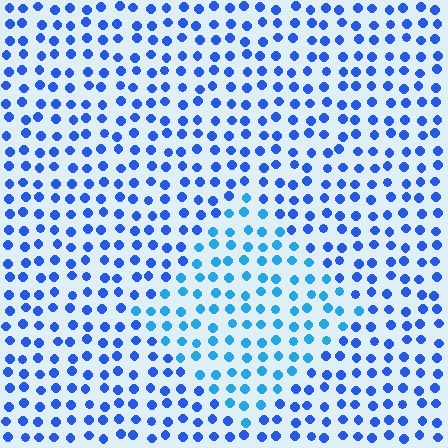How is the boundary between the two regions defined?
The boundary is defined purely by a slight shift in hue (about 26 degrees). Spacing, size, and orientation are identical on both sides.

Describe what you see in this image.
The image is filled with small blue elements in a uniform arrangement. A diamond-shaped region is visible where the elements are tinted to a slightly different hue, forming a subtle color boundary.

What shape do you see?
I see a diamond.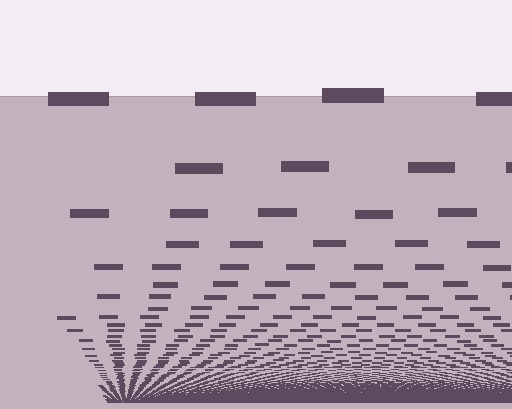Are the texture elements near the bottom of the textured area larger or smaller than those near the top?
Smaller. The gradient is inverted — elements near the bottom are smaller and denser.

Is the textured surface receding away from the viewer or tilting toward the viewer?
The surface appears to tilt toward the viewer. Texture elements get larger and sparser toward the top.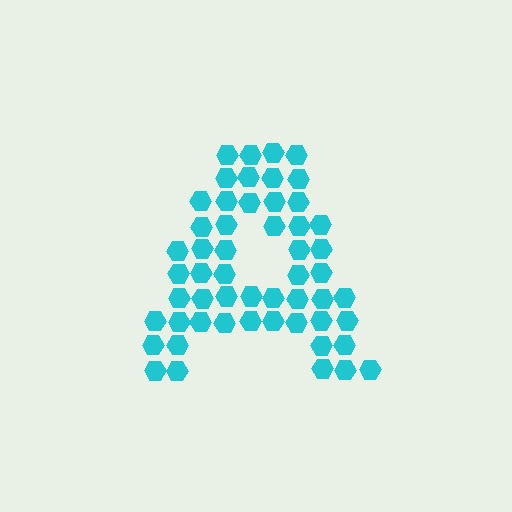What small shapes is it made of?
It is made of small hexagons.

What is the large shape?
The large shape is the letter A.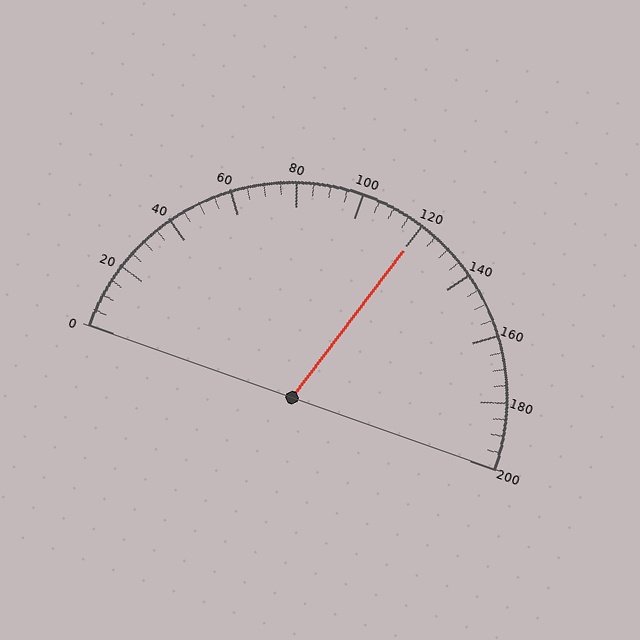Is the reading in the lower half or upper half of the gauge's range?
The reading is in the upper half of the range (0 to 200).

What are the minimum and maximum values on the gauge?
The gauge ranges from 0 to 200.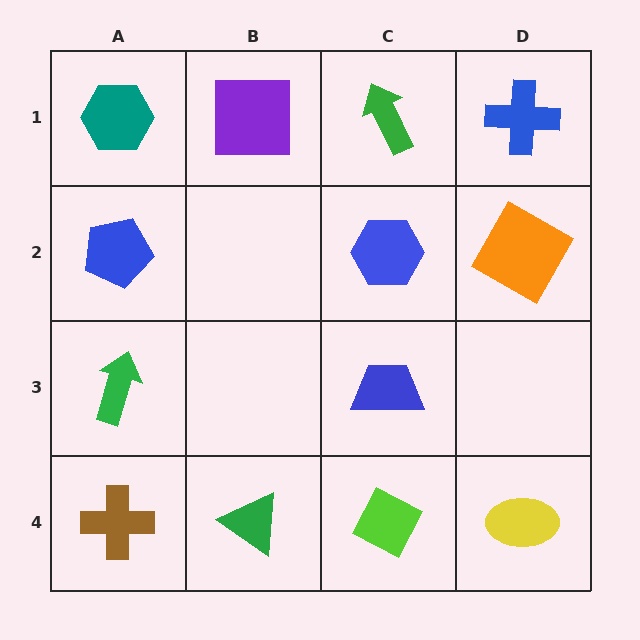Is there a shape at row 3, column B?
No, that cell is empty.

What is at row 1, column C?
A green arrow.